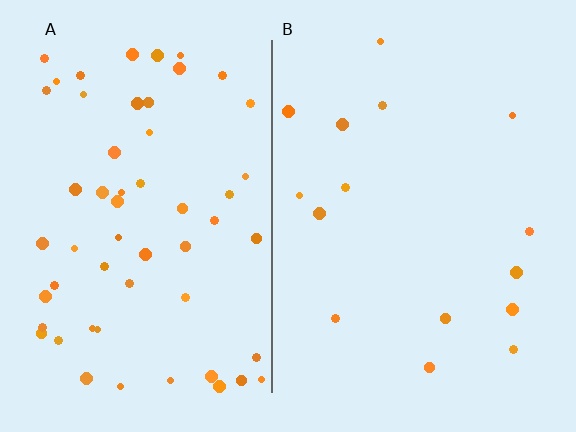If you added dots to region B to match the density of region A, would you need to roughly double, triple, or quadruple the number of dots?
Approximately quadruple.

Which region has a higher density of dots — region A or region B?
A (the left).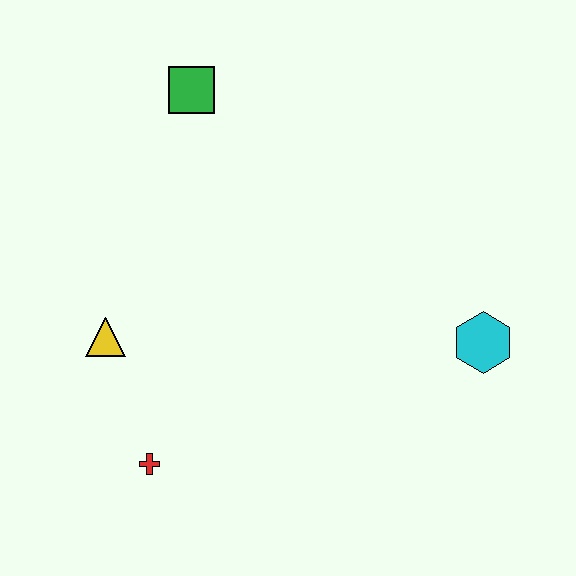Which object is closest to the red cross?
The yellow triangle is closest to the red cross.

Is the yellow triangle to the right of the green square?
No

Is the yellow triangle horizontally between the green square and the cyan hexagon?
No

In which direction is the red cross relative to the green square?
The red cross is below the green square.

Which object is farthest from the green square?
The cyan hexagon is farthest from the green square.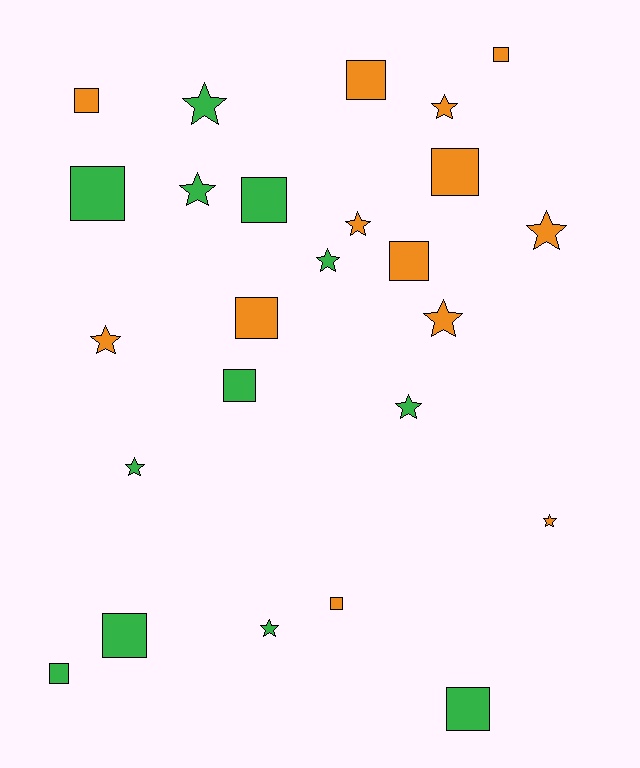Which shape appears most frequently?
Square, with 13 objects.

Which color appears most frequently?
Orange, with 13 objects.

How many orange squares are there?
There are 7 orange squares.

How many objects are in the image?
There are 25 objects.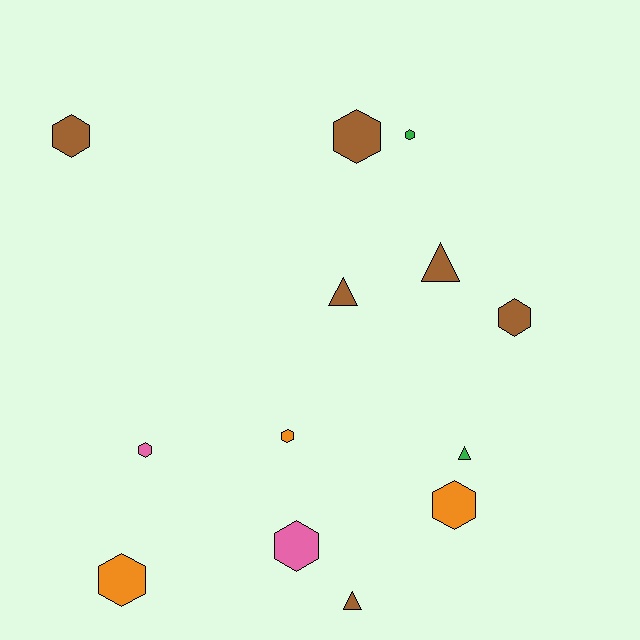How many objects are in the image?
There are 13 objects.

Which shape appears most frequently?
Hexagon, with 9 objects.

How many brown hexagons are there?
There are 3 brown hexagons.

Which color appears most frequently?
Brown, with 6 objects.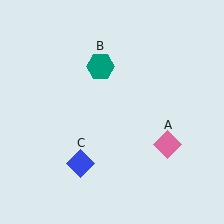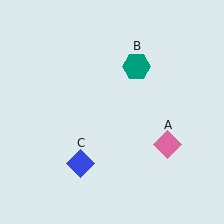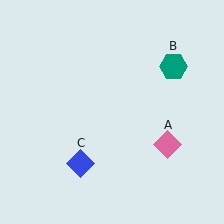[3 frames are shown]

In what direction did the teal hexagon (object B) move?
The teal hexagon (object B) moved right.